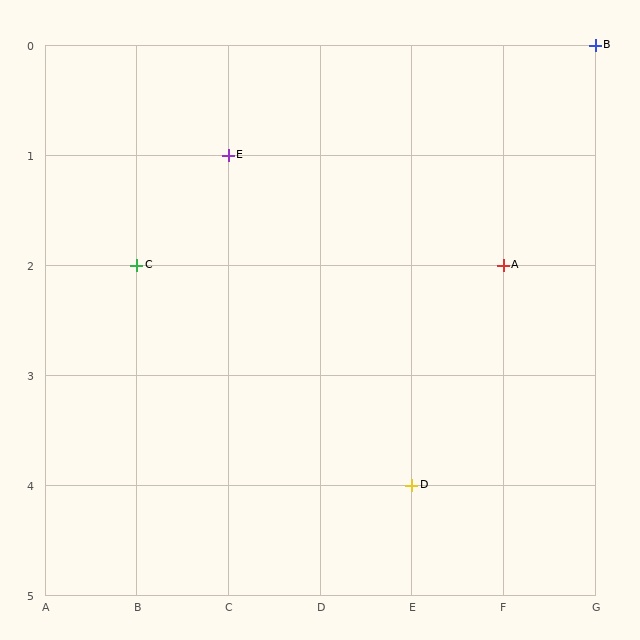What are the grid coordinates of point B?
Point B is at grid coordinates (G, 0).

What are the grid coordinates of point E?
Point E is at grid coordinates (C, 1).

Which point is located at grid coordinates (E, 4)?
Point D is at (E, 4).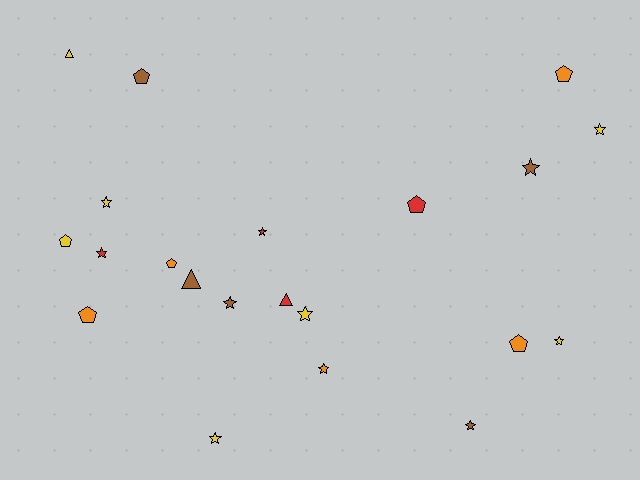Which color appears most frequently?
Yellow, with 7 objects.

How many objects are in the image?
There are 21 objects.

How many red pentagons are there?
There is 1 red pentagon.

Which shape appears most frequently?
Star, with 11 objects.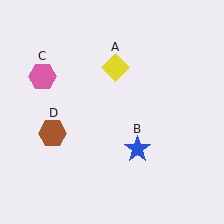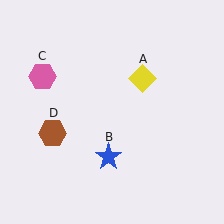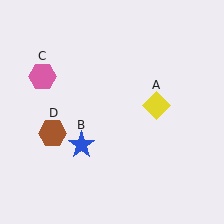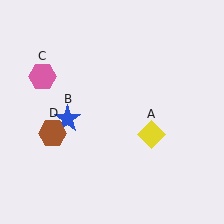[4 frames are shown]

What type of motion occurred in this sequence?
The yellow diamond (object A), blue star (object B) rotated clockwise around the center of the scene.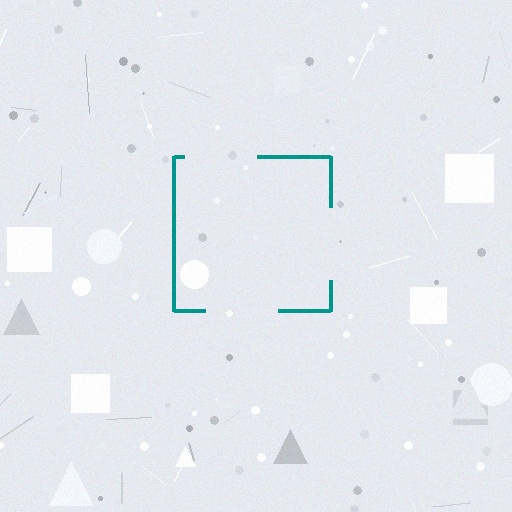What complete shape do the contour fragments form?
The contour fragments form a square.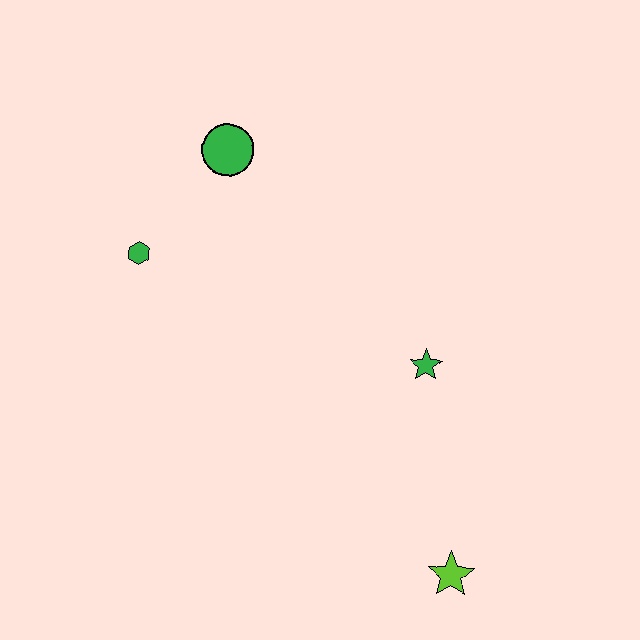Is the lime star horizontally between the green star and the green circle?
No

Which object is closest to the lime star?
The green star is closest to the lime star.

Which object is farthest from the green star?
The green hexagon is farthest from the green star.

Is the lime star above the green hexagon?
No